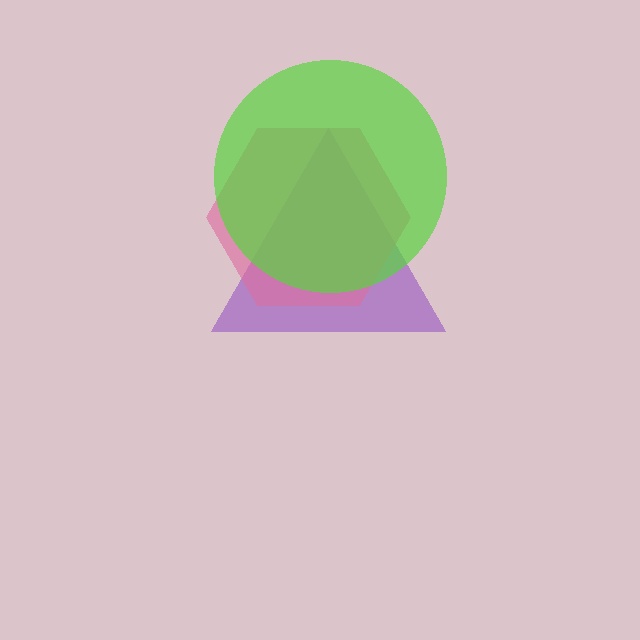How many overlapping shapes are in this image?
There are 3 overlapping shapes in the image.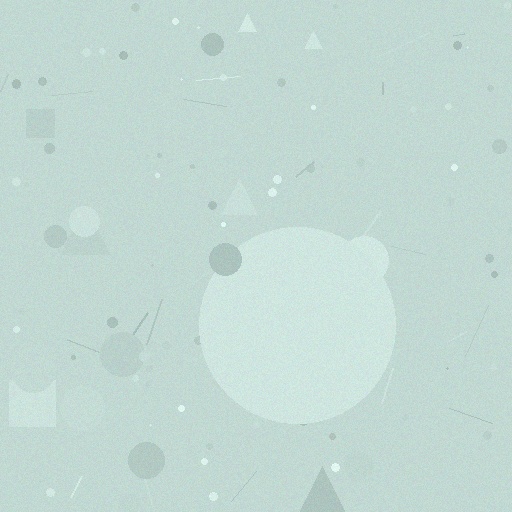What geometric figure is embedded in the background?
A circle is embedded in the background.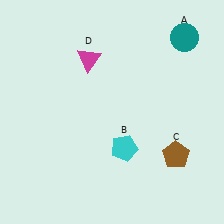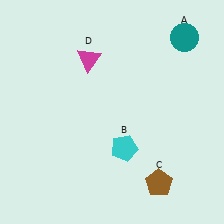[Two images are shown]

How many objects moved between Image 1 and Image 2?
1 object moved between the two images.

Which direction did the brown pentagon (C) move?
The brown pentagon (C) moved down.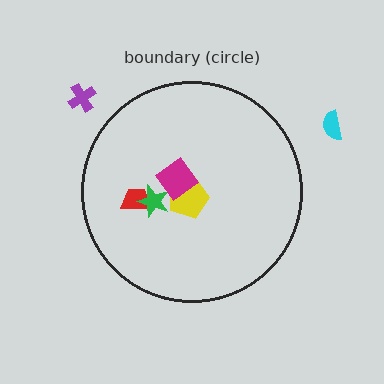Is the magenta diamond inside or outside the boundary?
Inside.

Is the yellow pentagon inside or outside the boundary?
Inside.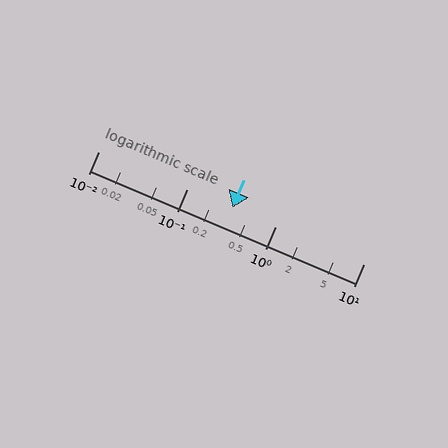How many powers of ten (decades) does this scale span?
The scale spans 3 decades, from 0.01 to 10.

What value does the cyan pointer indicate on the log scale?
The pointer indicates approximately 0.33.